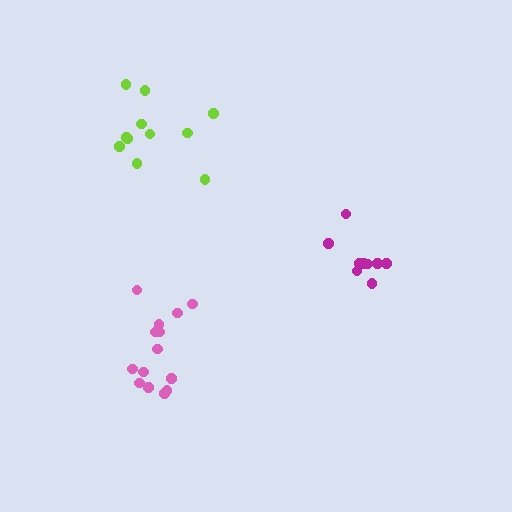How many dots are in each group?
Group 1: 14 dots, Group 2: 9 dots, Group 3: 11 dots (34 total).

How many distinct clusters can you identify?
There are 3 distinct clusters.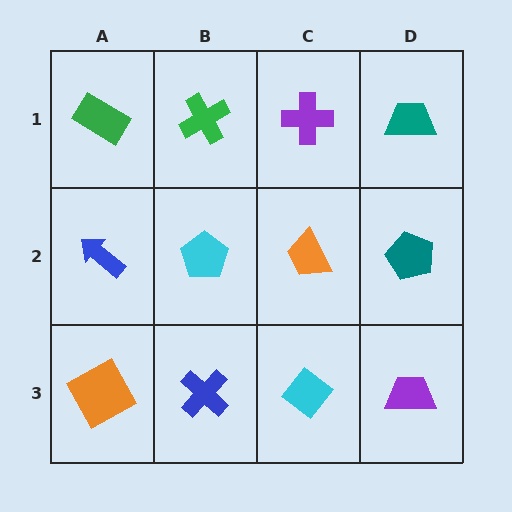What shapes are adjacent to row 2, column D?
A teal trapezoid (row 1, column D), a purple trapezoid (row 3, column D), an orange trapezoid (row 2, column C).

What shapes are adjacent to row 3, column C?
An orange trapezoid (row 2, column C), a blue cross (row 3, column B), a purple trapezoid (row 3, column D).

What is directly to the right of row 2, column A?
A cyan pentagon.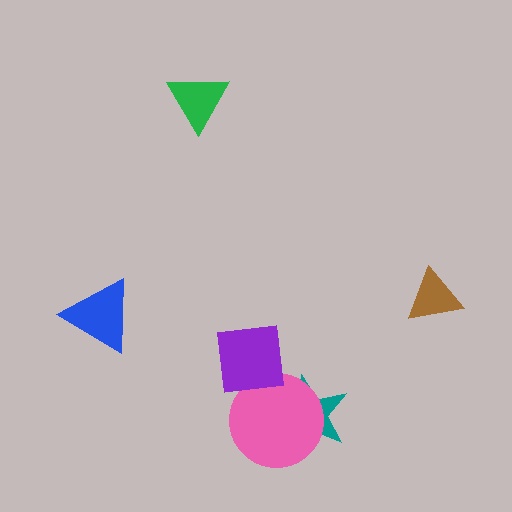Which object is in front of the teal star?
The pink circle is in front of the teal star.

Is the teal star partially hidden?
Yes, it is partially covered by another shape.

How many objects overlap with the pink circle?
2 objects overlap with the pink circle.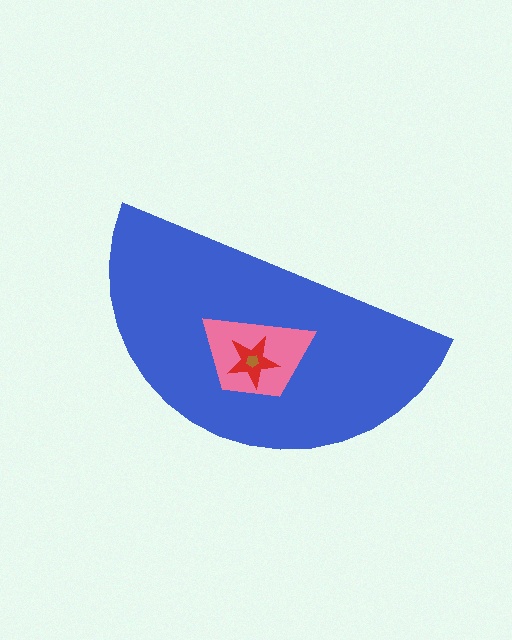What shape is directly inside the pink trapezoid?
The red star.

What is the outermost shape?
The blue semicircle.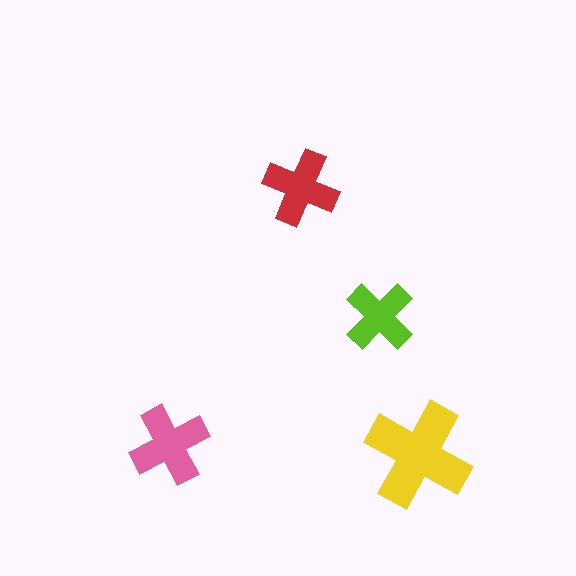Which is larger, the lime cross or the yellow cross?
The yellow one.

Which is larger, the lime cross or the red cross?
The red one.